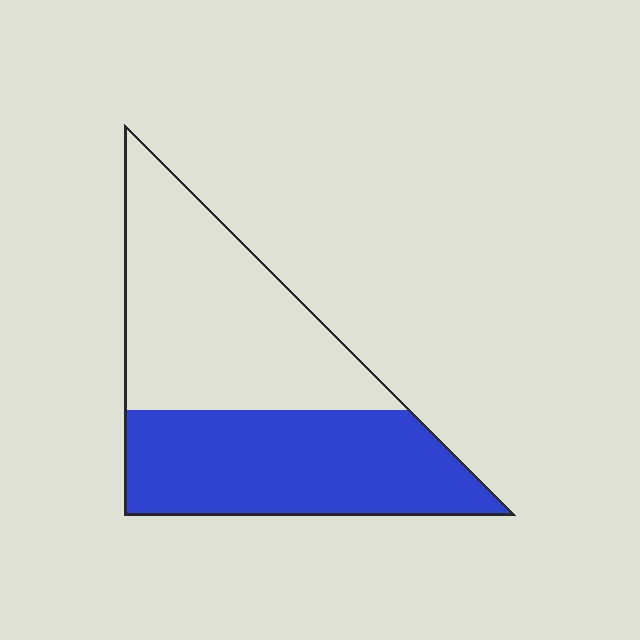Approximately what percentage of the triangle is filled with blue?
Approximately 45%.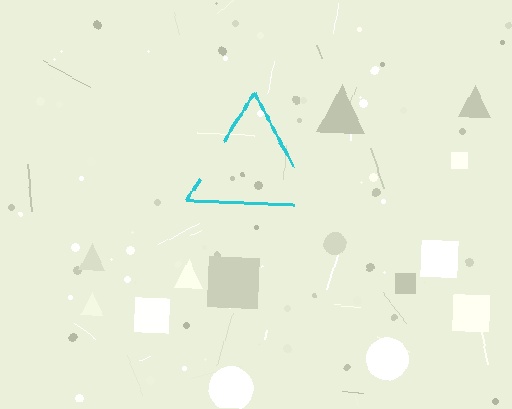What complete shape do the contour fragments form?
The contour fragments form a triangle.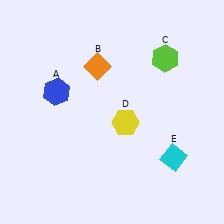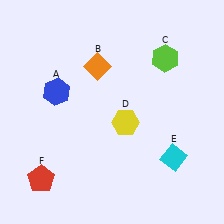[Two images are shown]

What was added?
A red pentagon (F) was added in Image 2.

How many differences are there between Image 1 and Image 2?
There is 1 difference between the two images.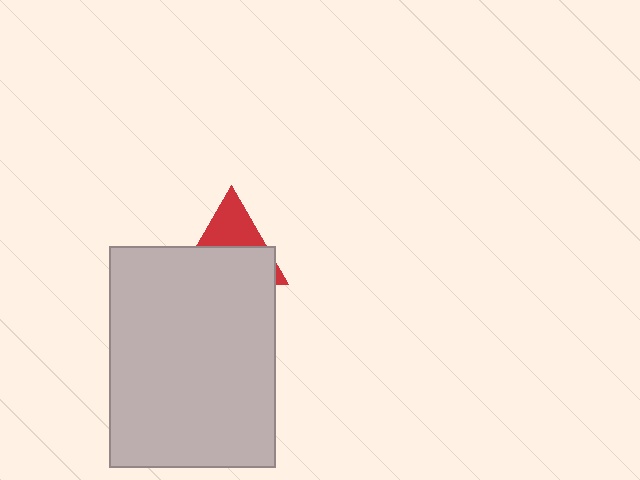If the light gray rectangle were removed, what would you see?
You would see the complete red triangle.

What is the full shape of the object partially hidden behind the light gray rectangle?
The partially hidden object is a red triangle.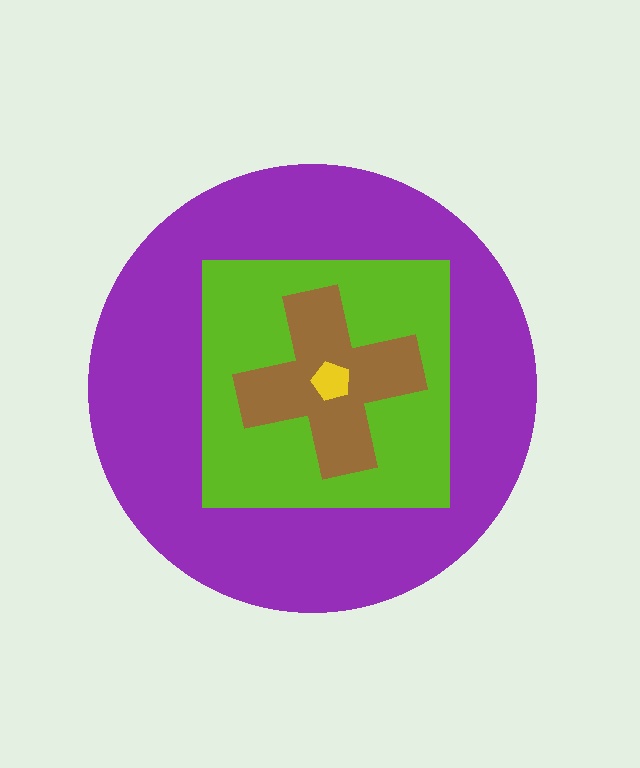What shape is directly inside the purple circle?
The lime square.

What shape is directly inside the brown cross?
The yellow pentagon.